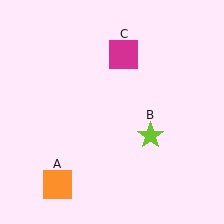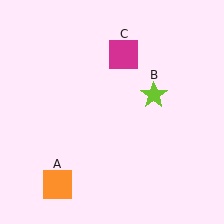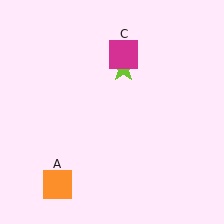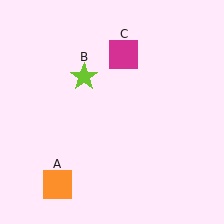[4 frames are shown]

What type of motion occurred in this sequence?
The lime star (object B) rotated counterclockwise around the center of the scene.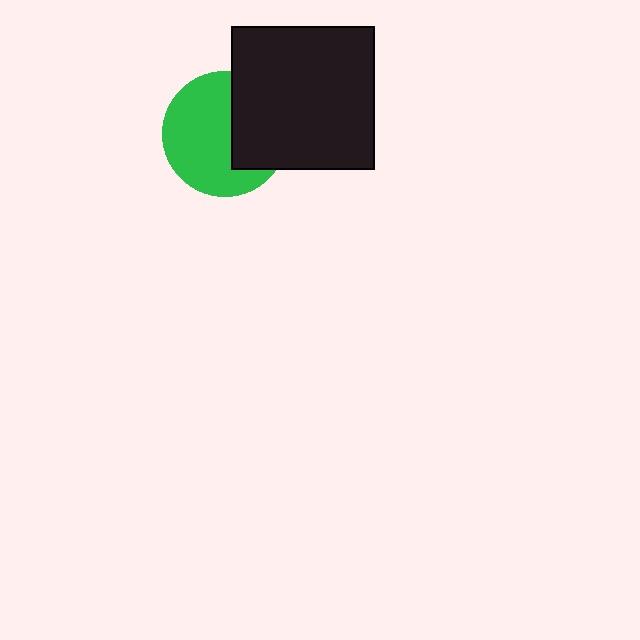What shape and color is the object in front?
The object in front is a black square.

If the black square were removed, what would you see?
You would see the complete green circle.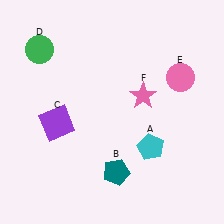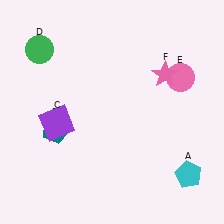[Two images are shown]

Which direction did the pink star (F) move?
The pink star (F) moved right.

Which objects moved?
The objects that moved are: the cyan pentagon (A), the teal pentagon (B), the pink star (F).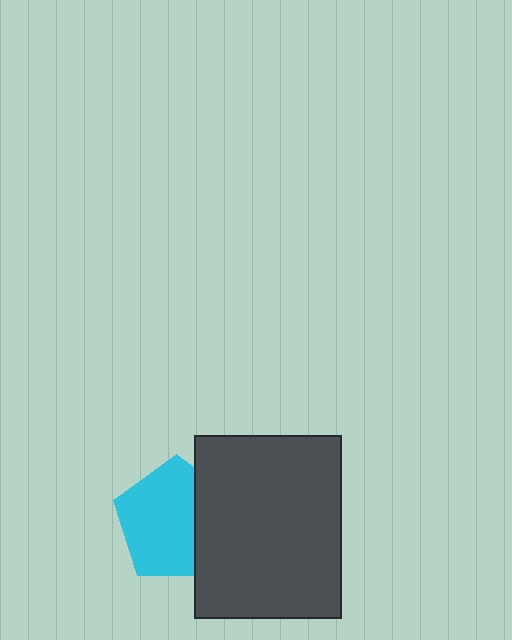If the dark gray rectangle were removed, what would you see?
You would see the complete cyan pentagon.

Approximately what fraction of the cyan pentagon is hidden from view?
Roughly 32% of the cyan pentagon is hidden behind the dark gray rectangle.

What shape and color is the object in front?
The object in front is a dark gray rectangle.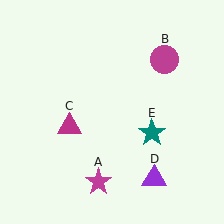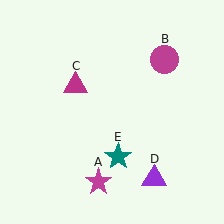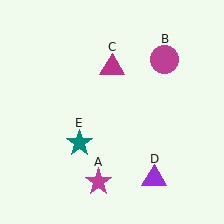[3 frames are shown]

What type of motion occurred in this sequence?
The magenta triangle (object C), teal star (object E) rotated clockwise around the center of the scene.